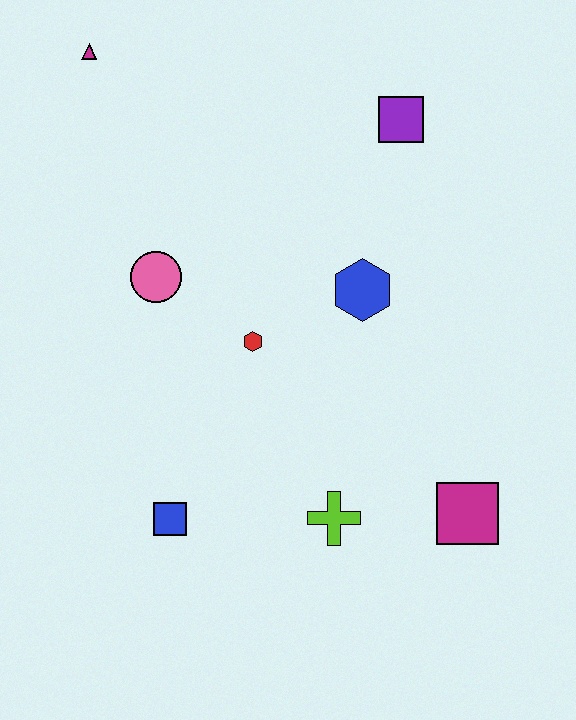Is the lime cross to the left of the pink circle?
No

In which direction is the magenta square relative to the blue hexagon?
The magenta square is below the blue hexagon.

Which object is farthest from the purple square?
The blue square is farthest from the purple square.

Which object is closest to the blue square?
The lime cross is closest to the blue square.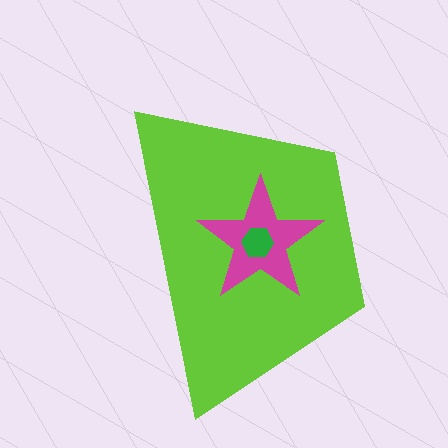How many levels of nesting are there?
3.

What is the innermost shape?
The green hexagon.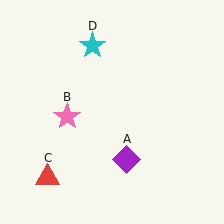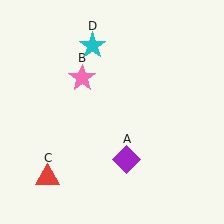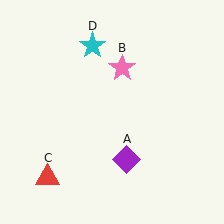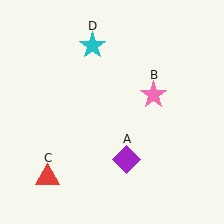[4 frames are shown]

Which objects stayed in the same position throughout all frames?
Purple diamond (object A) and red triangle (object C) and cyan star (object D) remained stationary.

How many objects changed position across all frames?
1 object changed position: pink star (object B).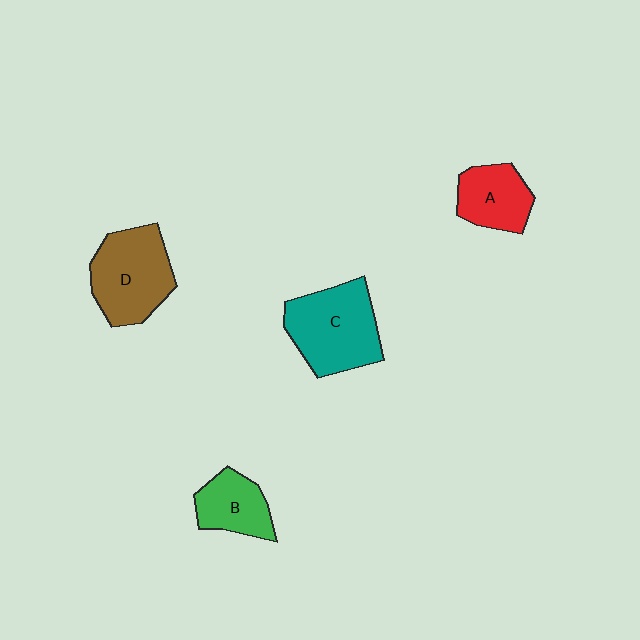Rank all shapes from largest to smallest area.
From largest to smallest: C (teal), D (brown), A (red), B (green).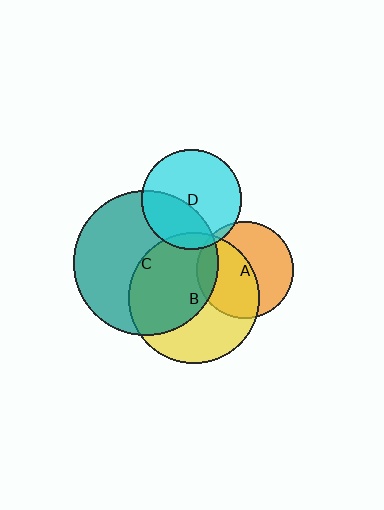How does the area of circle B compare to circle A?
Approximately 1.8 times.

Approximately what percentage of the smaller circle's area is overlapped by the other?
Approximately 15%.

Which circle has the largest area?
Circle C (teal).